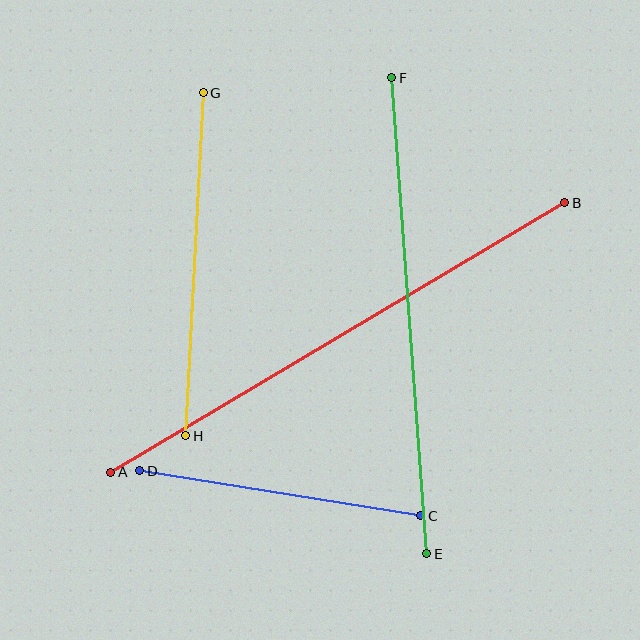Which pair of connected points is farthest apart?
Points A and B are farthest apart.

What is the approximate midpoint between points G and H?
The midpoint is at approximately (195, 264) pixels.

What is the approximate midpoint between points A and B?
The midpoint is at approximately (338, 337) pixels.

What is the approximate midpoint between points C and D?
The midpoint is at approximately (280, 493) pixels.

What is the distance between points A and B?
The distance is approximately 528 pixels.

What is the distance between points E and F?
The distance is approximately 477 pixels.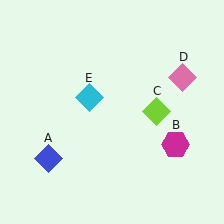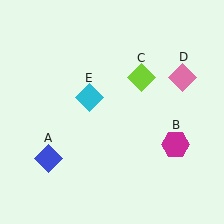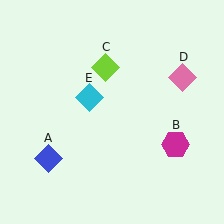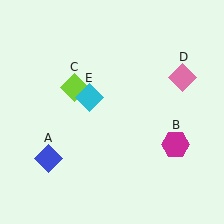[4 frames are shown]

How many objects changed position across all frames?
1 object changed position: lime diamond (object C).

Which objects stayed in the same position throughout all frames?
Blue diamond (object A) and magenta hexagon (object B) and pink diamond (object D) and cyan diamond (object E) remained stationary.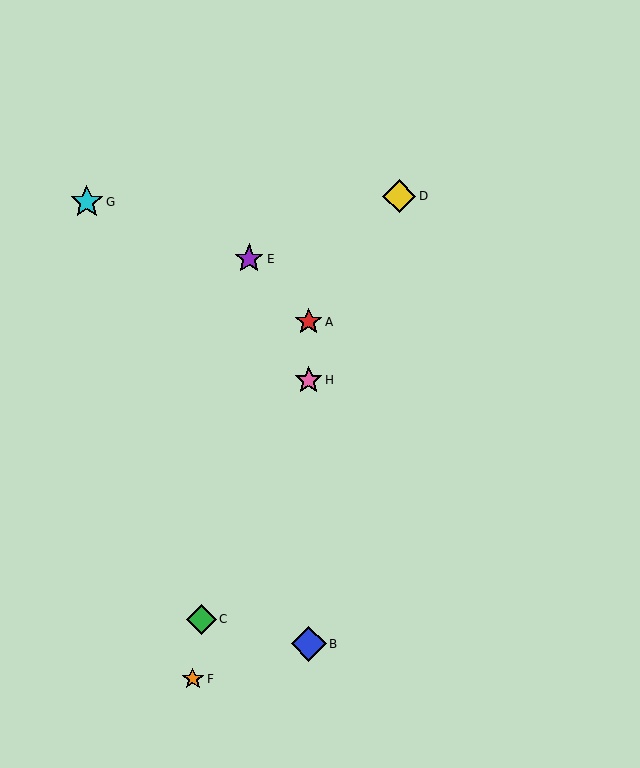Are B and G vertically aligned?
No, B is at x≈309 and G is at x≈87.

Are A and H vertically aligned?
Yes, both are at x≈309.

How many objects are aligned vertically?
3 objects (A, B, H) are aligned vertically.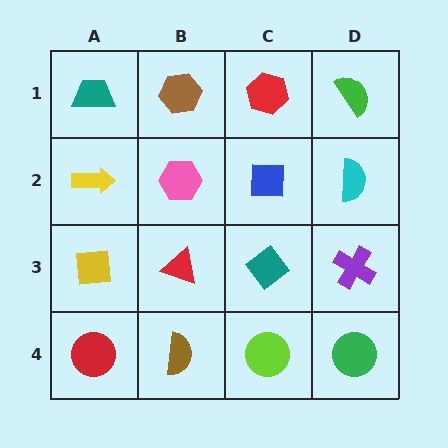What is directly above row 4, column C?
A teal diamond.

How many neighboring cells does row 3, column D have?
3.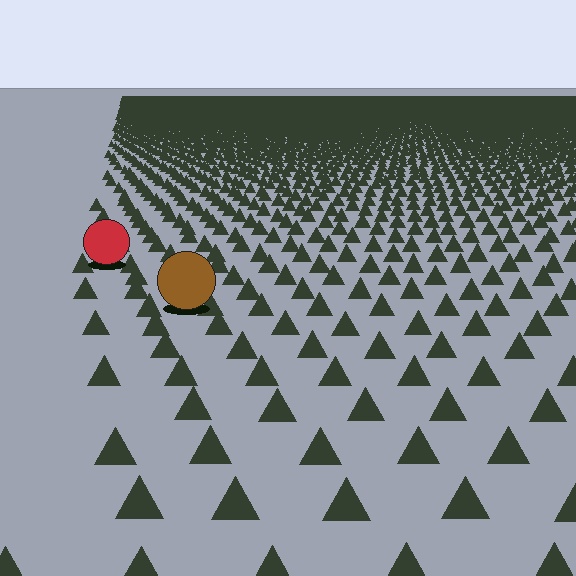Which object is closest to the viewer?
The brown circle is closest. The texture marks near it are larger and more spread out.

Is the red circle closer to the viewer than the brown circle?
No. The brown circle is closer — you can tell from the texture gradient: the ground texture is coarser near it.